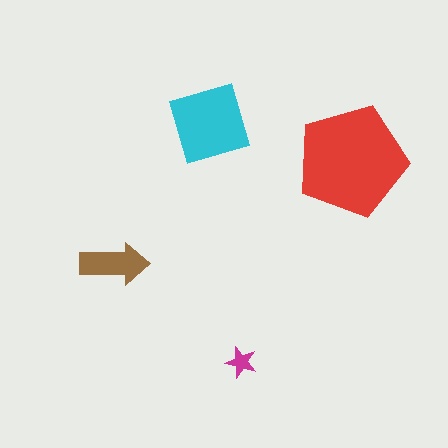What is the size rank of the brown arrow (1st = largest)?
3rd.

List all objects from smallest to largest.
The magenta star, the brown arrow, the cyan diamond, the red pentagon.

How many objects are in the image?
There are 4 objects in the image.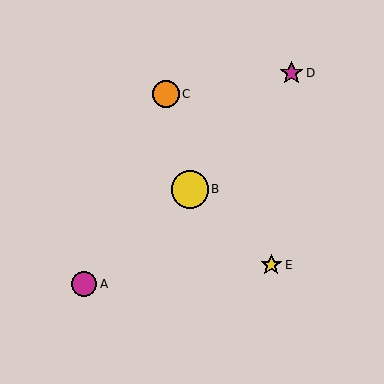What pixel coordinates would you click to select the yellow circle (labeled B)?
Click at (190, 189) to select the yellow circle B.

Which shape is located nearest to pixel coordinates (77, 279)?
The magenta circle (labeled A) at (84, 284) is nearest to that location.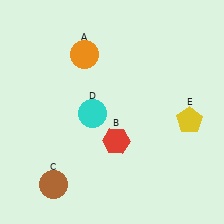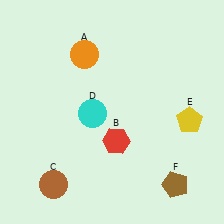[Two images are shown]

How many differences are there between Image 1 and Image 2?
There is 1 difference between the two images.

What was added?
A brown pentagon (F) was added in Image 2.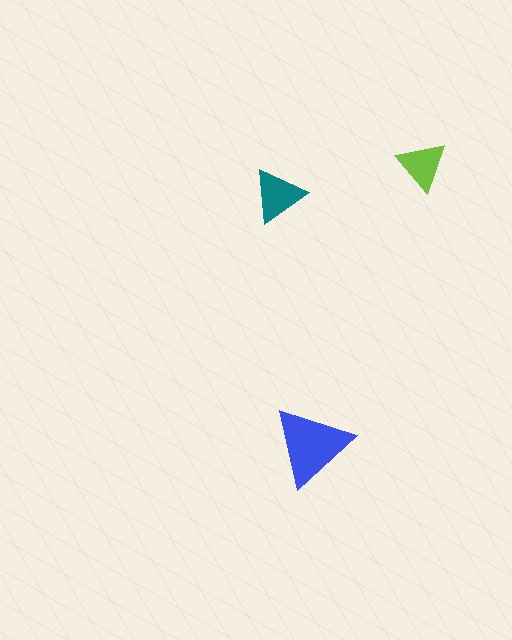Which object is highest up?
The lime triangle is topmost.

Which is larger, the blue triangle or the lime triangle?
The blue one.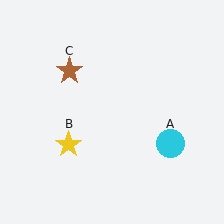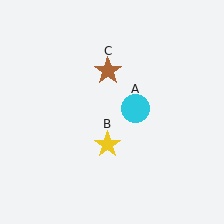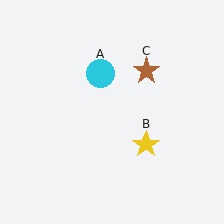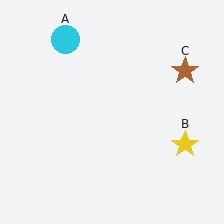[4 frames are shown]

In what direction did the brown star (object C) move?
The brown star (object C) moved right.